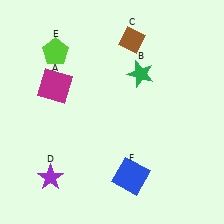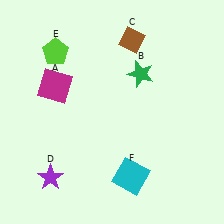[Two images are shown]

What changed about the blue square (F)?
In Image 1, F is blue. In Image 2, it changed to cyan.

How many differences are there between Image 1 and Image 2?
There is 1 difference between the two images.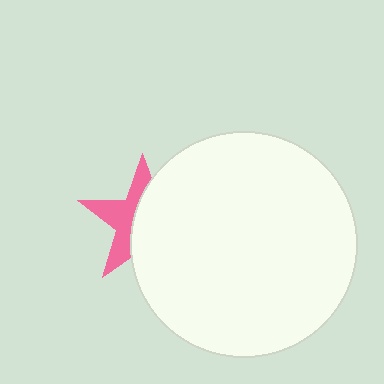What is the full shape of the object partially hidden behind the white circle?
The partially hidden object is a pink star.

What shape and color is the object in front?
The object in front is a white circle.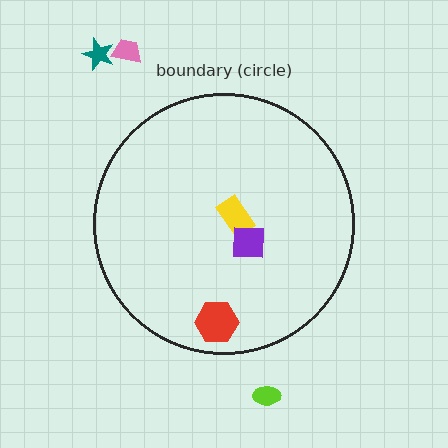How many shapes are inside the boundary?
3 inside, 3 outside.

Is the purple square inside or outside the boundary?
Inside.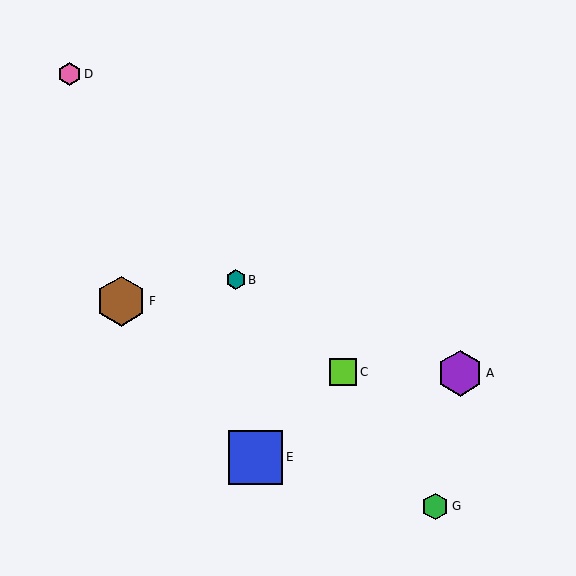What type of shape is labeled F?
Shape F is a brown hexagon.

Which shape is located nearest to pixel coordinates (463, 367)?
The purple hexagon (labeled A) at (460, 373) is nearest to that location.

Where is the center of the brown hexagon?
The center of the brown hexagon is at (121, 301).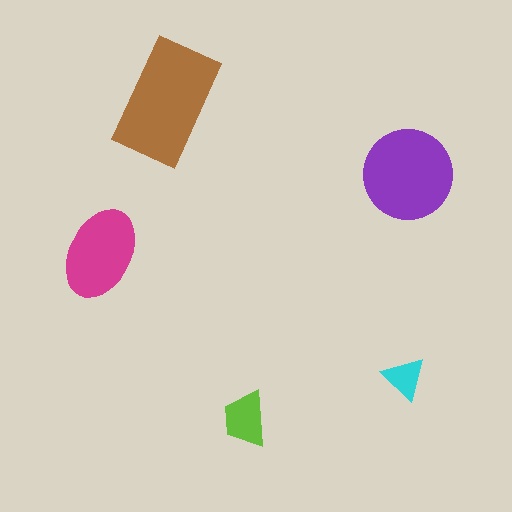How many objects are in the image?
There are 5 objects in the image.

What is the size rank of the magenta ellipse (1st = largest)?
3rd.